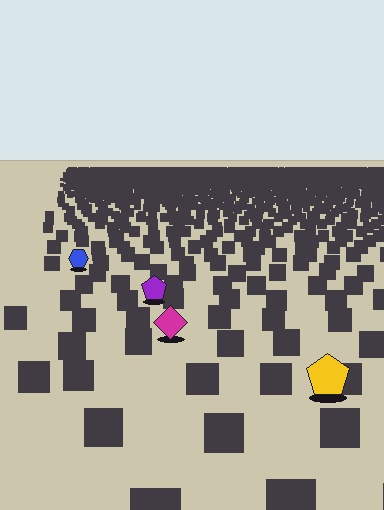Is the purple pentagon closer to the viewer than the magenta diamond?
No. The magenta diamond is closer — you can tell from the texture gradient: the ground texture is coarser near it.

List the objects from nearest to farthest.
From nearest to farthest: the yellow pentagon, the magenta diamond, the purple pentagon, the blue hexagon.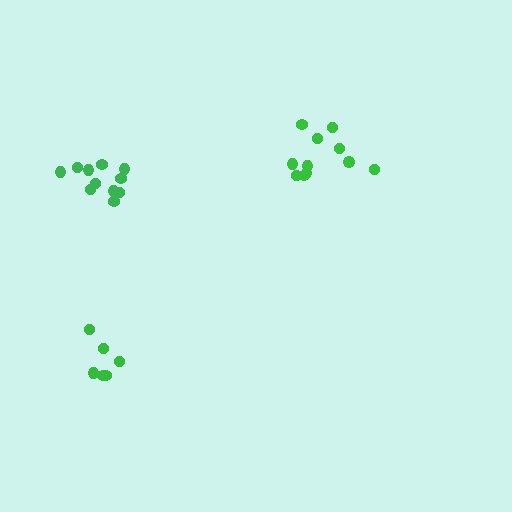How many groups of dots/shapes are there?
There are 3 groups.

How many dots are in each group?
Group 1: 11 dots, Group 2: 6 dots, Group 3: 11 dots (28 total).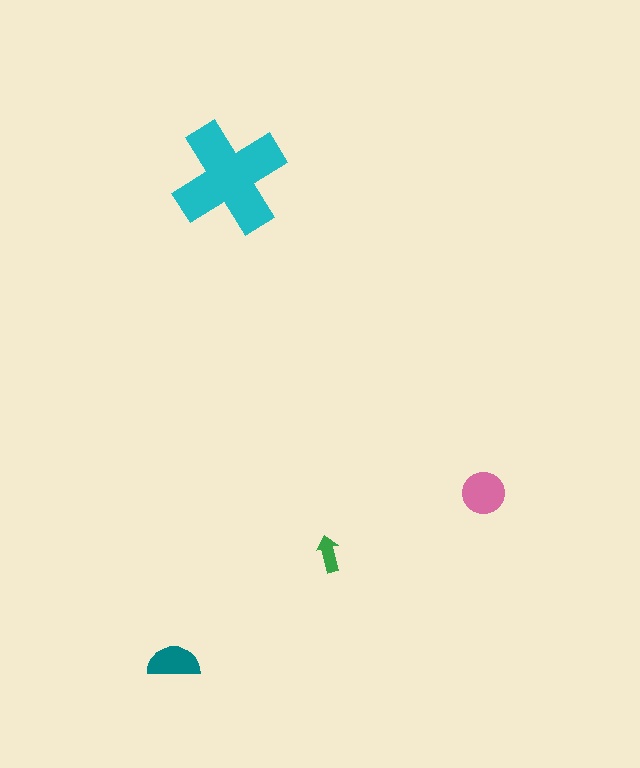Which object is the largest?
The cyan cross.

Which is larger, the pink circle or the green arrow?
The pink circle.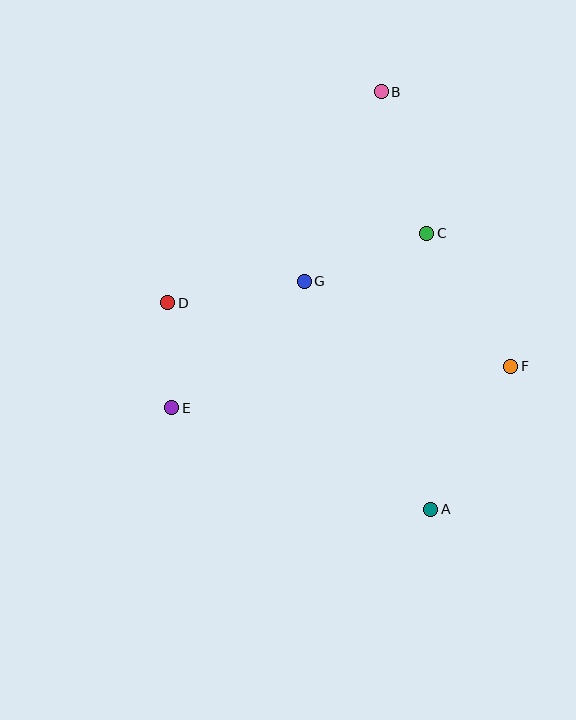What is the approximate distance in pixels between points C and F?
The distance between C and F is approximately 157 pixels.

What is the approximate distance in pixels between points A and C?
The distance between A and C is approximately 276 pixels.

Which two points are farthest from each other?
Points A and B are farthest from each other.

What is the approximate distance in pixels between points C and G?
The distance between C and G is approximately 132 pixels.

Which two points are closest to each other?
Points D and E are closest to each other.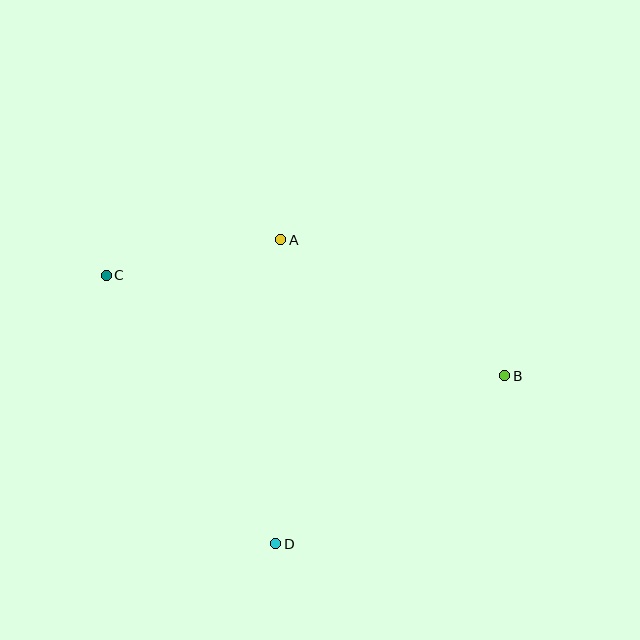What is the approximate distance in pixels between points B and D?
The distance between B and D is approximately 284 pixels.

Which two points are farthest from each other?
Points B and C are farthest from each other.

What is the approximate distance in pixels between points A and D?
The distance between A and D is approximately 304 pixels.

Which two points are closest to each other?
Points A and C are closest to each other.